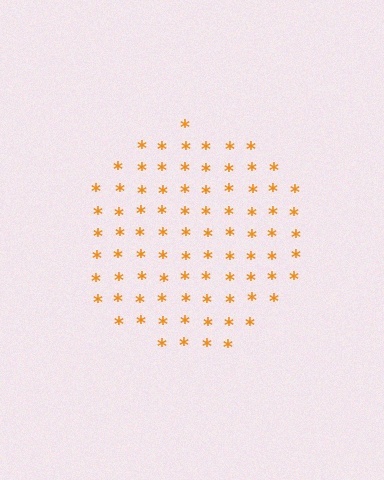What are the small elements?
The small elements are asterisks.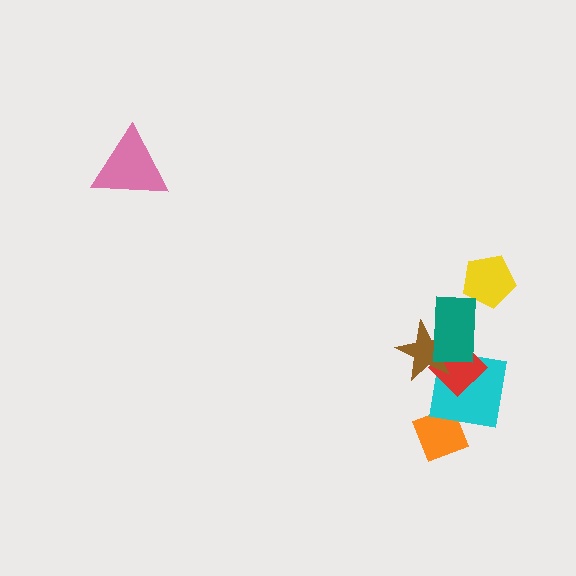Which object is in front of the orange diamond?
The cyan square is in front of the orange diamond.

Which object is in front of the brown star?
The teal rectangle is in front of the brown star.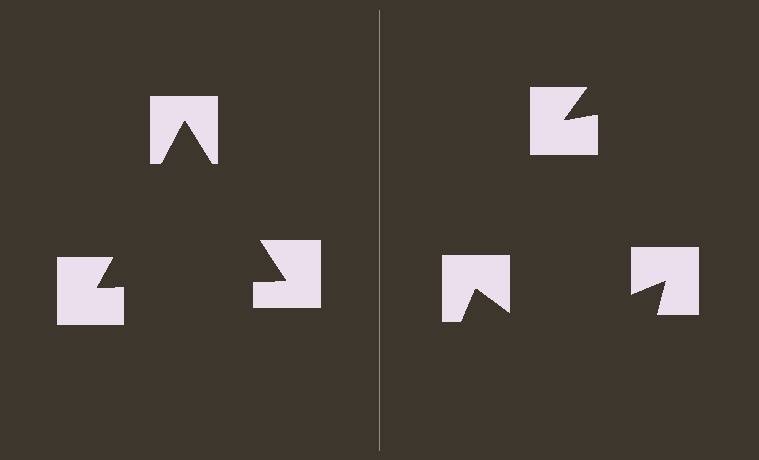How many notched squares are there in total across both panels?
6 — 3 on each side.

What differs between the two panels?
The notched squares are positioned identically on both sides; only the wedge orientations differ. On the left they align to a triangle; on the right they are misaligned.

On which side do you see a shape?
An illusory triangle appears on the left side. On the right side the wedge cuts are rotated, so no coherent shape forms.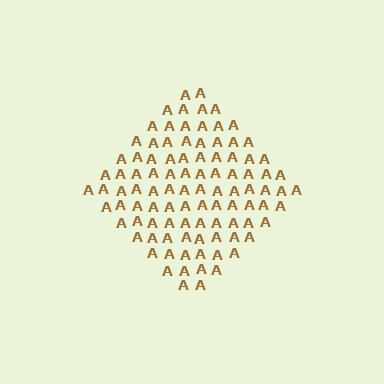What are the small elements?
The small elements are letter A's.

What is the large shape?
The large shape is a diamond.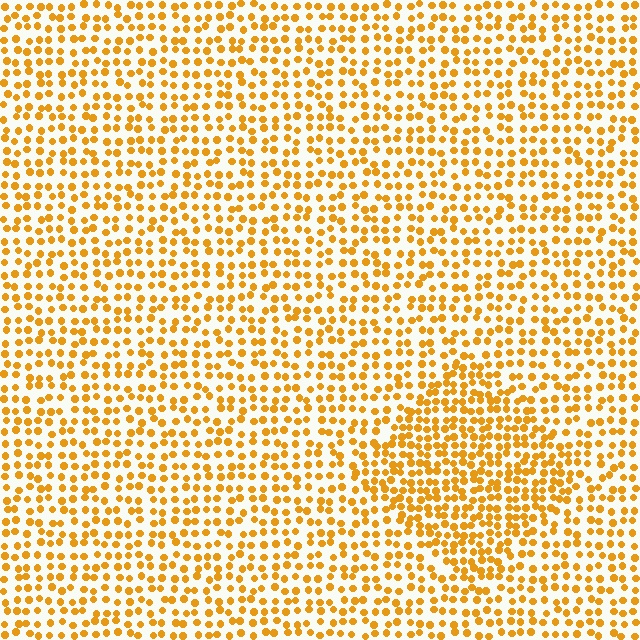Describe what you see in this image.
The image contains small orange elements arranged at two different densities. A diamond-shaped region is visible where the elements are more densely packed than the surrounding area.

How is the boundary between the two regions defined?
The boundary is defined by a change in element density (approximately 1.6x ratio). All elements are the same color, size, and shape.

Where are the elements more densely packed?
The elements are more densely packed inside the diamond boundary.